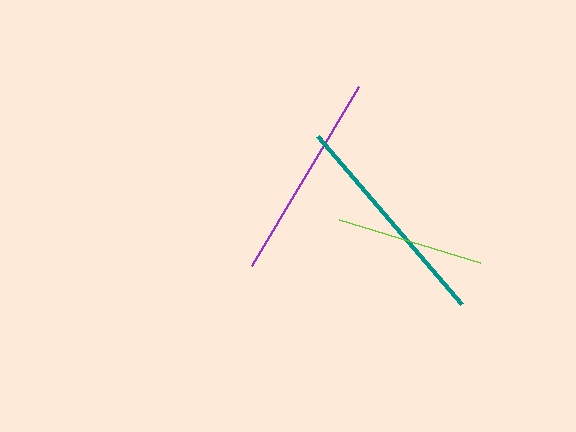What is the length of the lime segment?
The lime segment is approximately 147 pixels long.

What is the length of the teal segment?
The teal segment is approximately 221 pixels long.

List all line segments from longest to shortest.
From longest to shortest: teal, purple, lime.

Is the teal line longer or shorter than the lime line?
The teal line is longer than the lime line.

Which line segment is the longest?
The teal line is the longest at approximately 221 pixels.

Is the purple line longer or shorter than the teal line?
The teal line is longer than the purple line.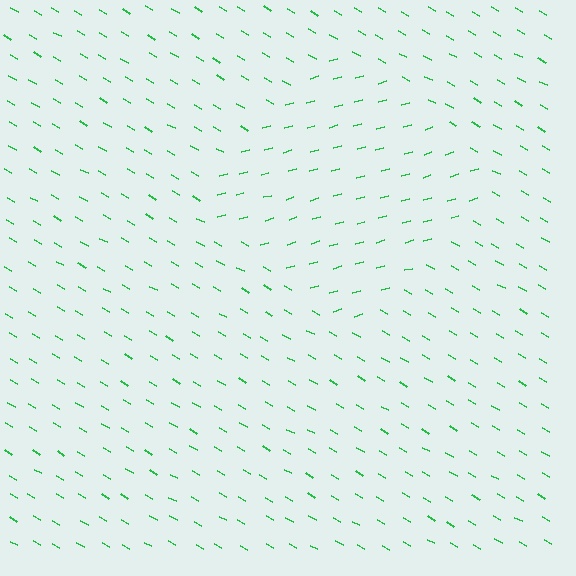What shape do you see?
I see a diamond.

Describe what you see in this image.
The image is filled with small green line segments. A diamond region in the image has lines oriented differently from the surrounding lines, creating a visible texture boundary.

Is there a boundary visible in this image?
Yes, there is a texture boundary formed by a change in line orientation.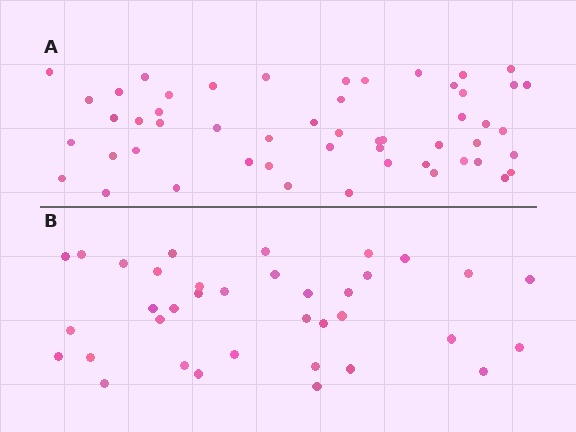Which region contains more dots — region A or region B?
Region A (the top region) has more dots.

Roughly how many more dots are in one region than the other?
Region A has approximately 15 more dots than region B.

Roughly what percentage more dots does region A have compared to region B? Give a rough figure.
About 45% more.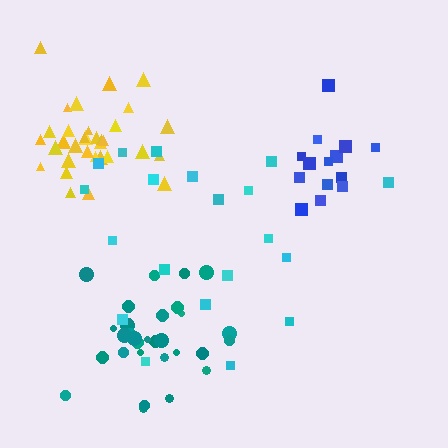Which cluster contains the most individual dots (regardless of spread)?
Yellow (33).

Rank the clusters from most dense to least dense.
yellow, blue, teal, cyan.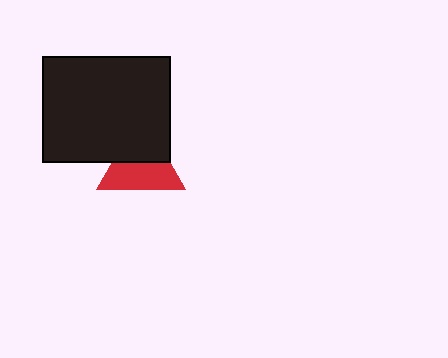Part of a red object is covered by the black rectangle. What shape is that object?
It is a triangle.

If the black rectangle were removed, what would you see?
You would see the complete red triangle.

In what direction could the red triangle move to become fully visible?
The red triangle could move down. That would shift it out from behind the black rectangle entirely.